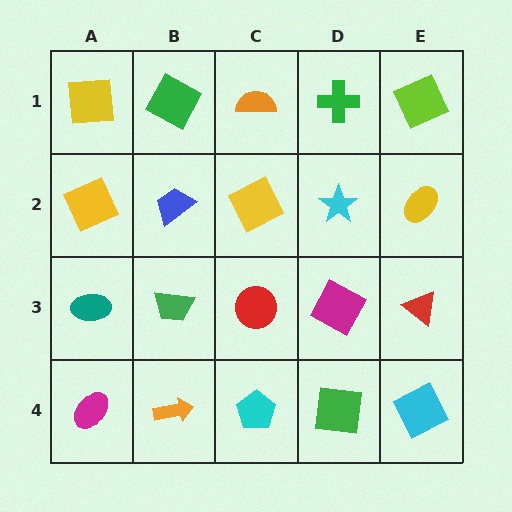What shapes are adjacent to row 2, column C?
An orange semicircle (row 1, column C), a red circle (row 3, column C), a blue trapezoid (row 2, column B), a cyan star (row 2, column D).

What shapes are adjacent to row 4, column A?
A teal ellipse (row 3, column A), an orange arrow (row 4, column B).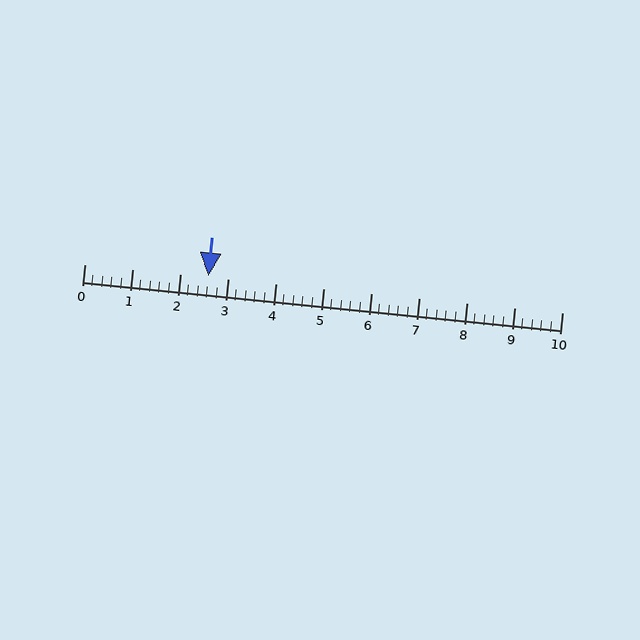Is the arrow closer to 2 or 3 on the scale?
The arrow is closer to 3.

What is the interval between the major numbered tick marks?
The major tick marks are spaced 1 units apart.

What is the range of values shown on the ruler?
The ruler shows values from 0 to 10.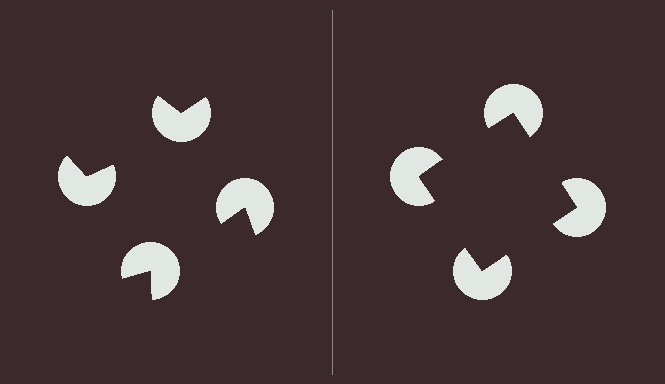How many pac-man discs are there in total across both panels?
8 — 4 on each side.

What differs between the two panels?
The pac-man discs are positioned identically on both sides; only the wedge orientations differ. On the right they align to a square; on the left they are misaligned.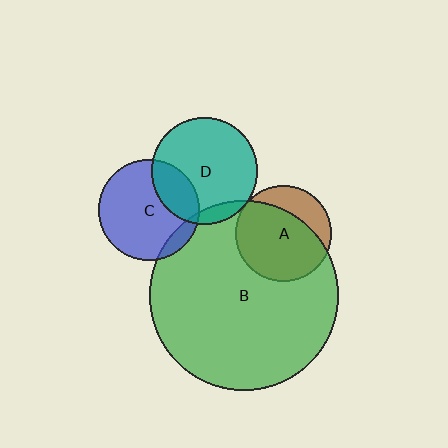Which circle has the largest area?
Circle B (green).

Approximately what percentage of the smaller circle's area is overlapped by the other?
Approximately 10%.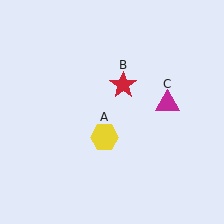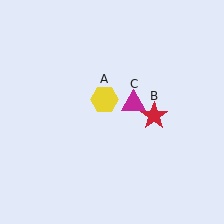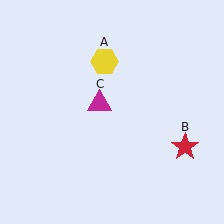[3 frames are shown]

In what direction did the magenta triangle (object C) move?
The magenta triangle (object C) moved left.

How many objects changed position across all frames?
3 objects changed position: yellow hexagon (object A), red star (object B), magenta triangle (object C).